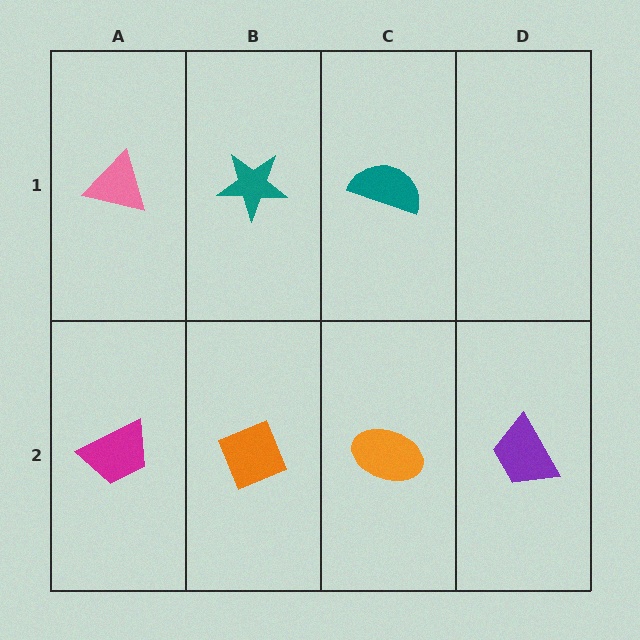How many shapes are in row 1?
3 shapes.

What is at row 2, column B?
An orange diamond.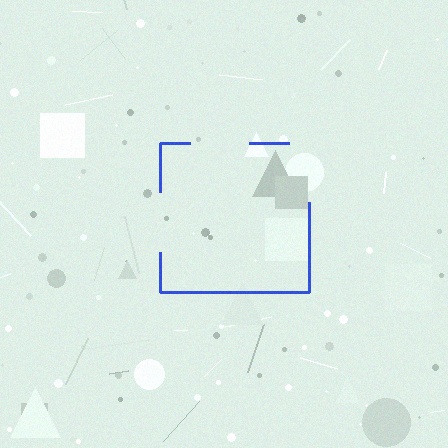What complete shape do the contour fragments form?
The contour fragments form a square.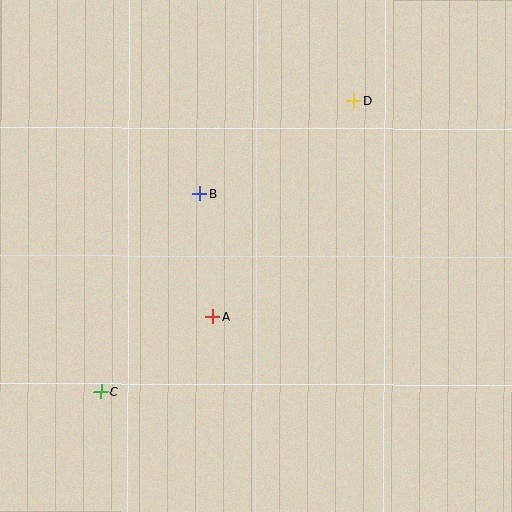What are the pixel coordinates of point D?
Point D is at (353, 101).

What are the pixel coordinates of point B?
Point B is at (200, 194).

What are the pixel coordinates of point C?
Point C is at (101, 392).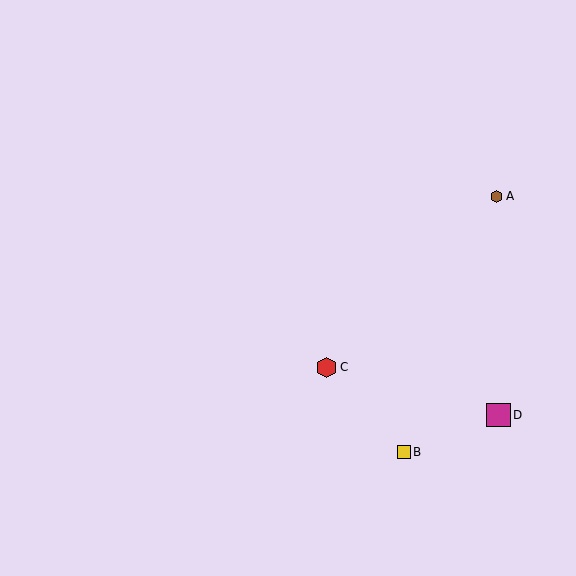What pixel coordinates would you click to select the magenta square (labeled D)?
Click at (498, 415) to select the magenta square D.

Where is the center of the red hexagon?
The center of the red hexagon is at (327, 367).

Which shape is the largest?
The magenta square (labeled D) is the largest.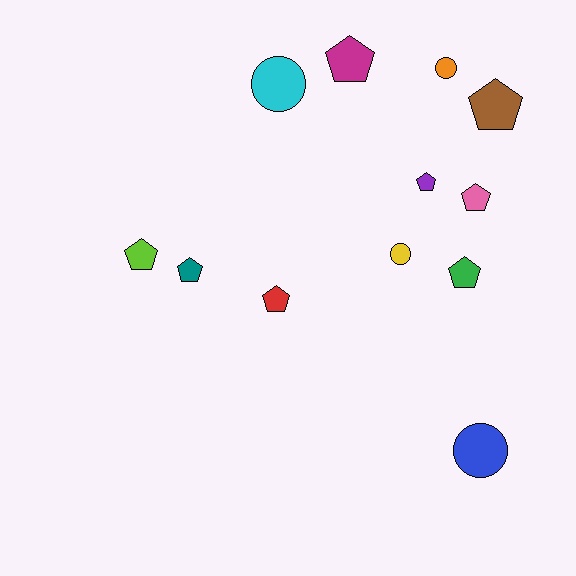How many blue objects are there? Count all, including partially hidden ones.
There is 1 blue object.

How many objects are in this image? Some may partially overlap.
There are 12 objects.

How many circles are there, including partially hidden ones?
There are 4 circles.